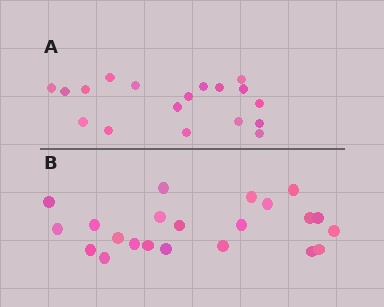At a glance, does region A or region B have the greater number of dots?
Region B (the bottom region) has more dots.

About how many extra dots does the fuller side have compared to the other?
Region B has about 4 more dots than region A.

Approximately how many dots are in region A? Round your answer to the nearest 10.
About 20 dots. (The exact count is 18, which rounds to 20.)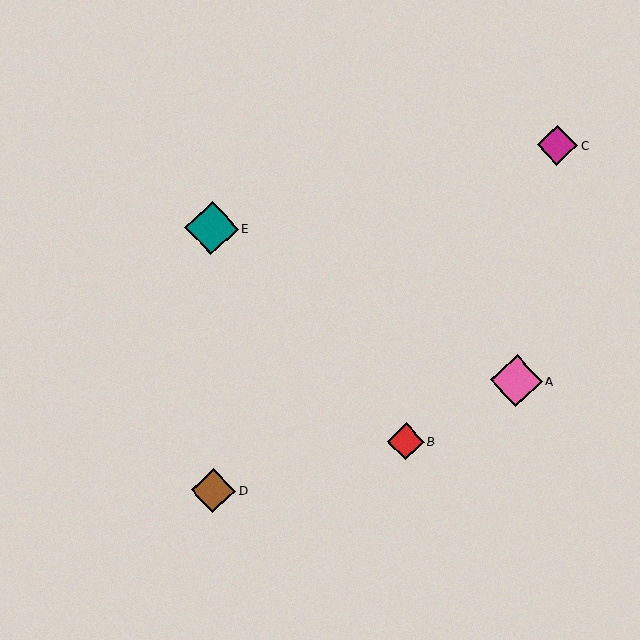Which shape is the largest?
The teal diamond (labeled E) is the largest.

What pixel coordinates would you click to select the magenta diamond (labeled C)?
Click at (558, 145) to select the magenta diamond C.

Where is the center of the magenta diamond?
The center of the magenta diamond is at (558, 145).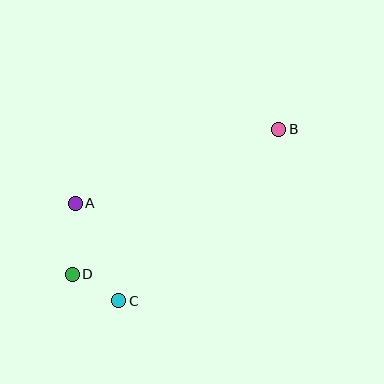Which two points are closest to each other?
Points C and D are closest to each other.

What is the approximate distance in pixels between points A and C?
The distance between A and C is approximately 107 pixels.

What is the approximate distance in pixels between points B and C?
The distance between B and C is approximately 235 pixels.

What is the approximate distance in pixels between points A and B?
The distance between A and B is approximately 216 pixels.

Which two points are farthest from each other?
Points B and D are farthest from each other.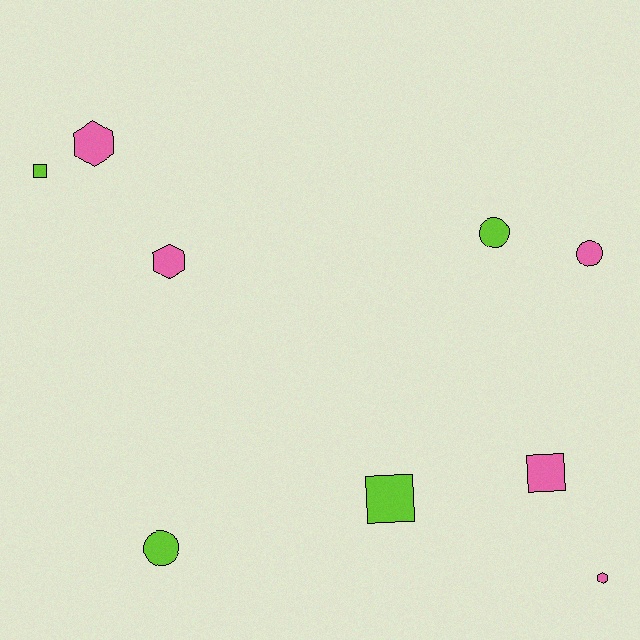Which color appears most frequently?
Pink, with 5 objects.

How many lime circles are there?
There are 2 lime circles.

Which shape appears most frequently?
Hexagon, with 3 objects.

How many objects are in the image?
There are 9 objects.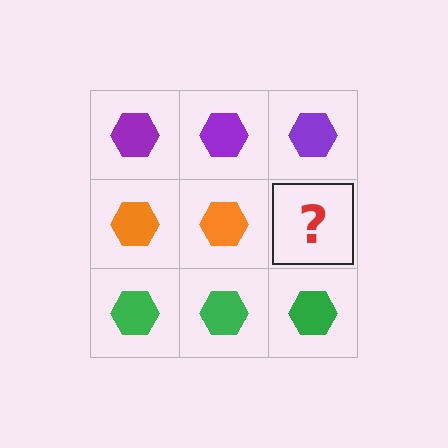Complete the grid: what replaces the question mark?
The question mark should be replaced with an orange hexagon.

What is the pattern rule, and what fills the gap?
The rule is that each row has a consistent color. The gap should be filled with an orange hexagon.